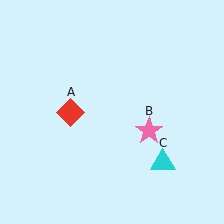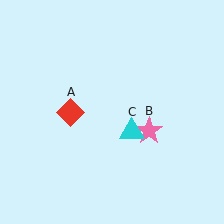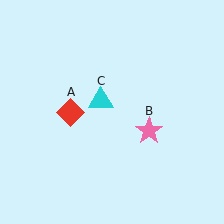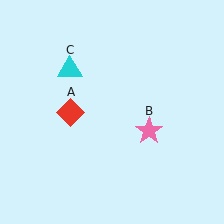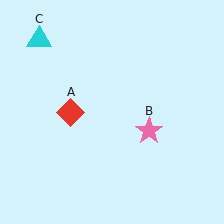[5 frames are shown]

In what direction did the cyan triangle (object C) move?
The cyan triangle (object C) moved up and to the left.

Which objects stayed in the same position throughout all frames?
Red diamond (object A) and pink star (object B) remained stationary.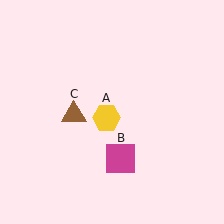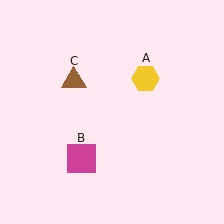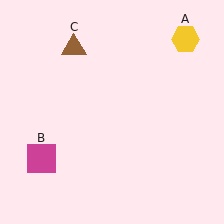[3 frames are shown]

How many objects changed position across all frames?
3 objects changed position: yellow hexagon (object A), magenta square (object B), brown triangle (object C).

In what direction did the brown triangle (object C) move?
The brown triangle (object C) moved up.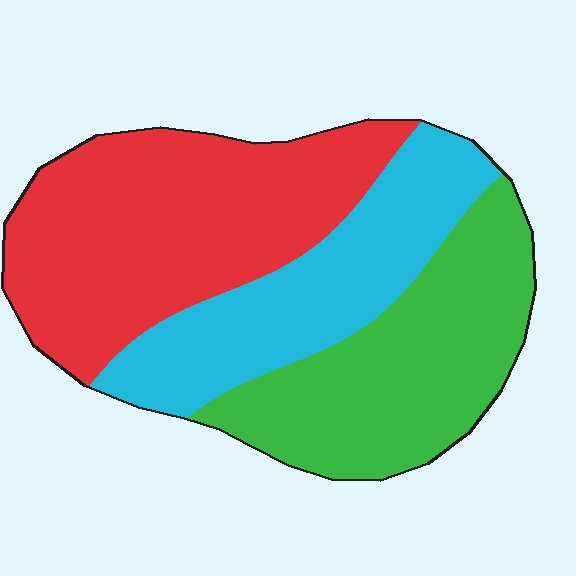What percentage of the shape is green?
Green covers 32% of the shape.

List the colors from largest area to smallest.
From largest to smallest: red, green, cyan.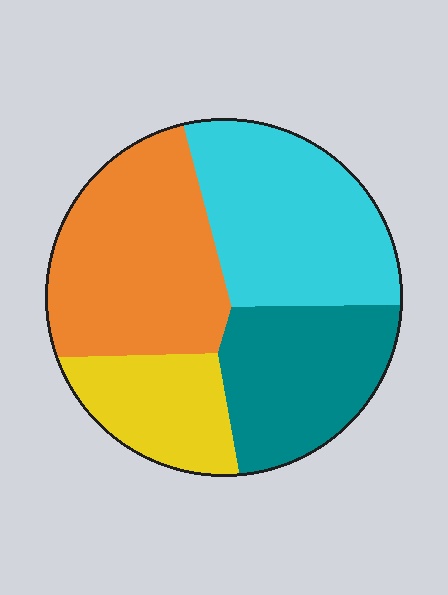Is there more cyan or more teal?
Cyan.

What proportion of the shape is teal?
Teal takes up about one quarter (1/4) of the shape.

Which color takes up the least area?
Yellow, at roughly 15%.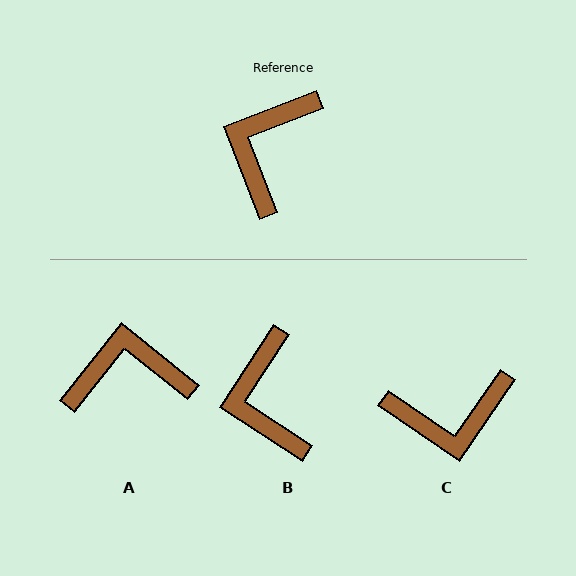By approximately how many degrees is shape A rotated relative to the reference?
Approximately 60 degrees clockwise.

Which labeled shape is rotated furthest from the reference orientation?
C, about 124 degrees away.